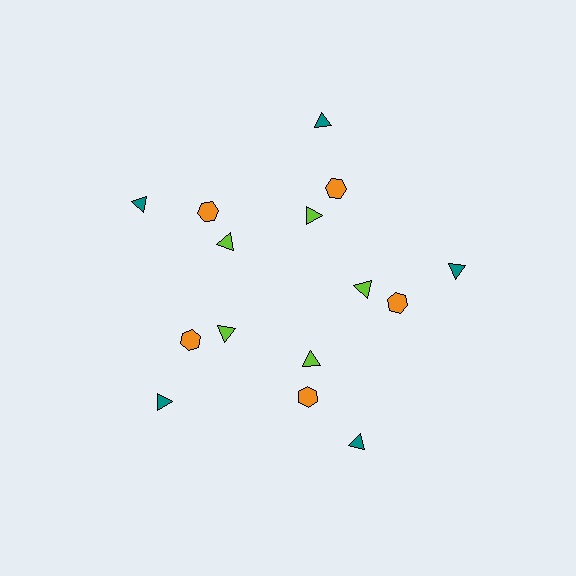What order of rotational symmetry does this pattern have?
This pattern has 5-fold rotational symmetry.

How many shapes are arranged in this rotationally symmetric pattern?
There are 15 shapes, arranged in 5 groups of 3.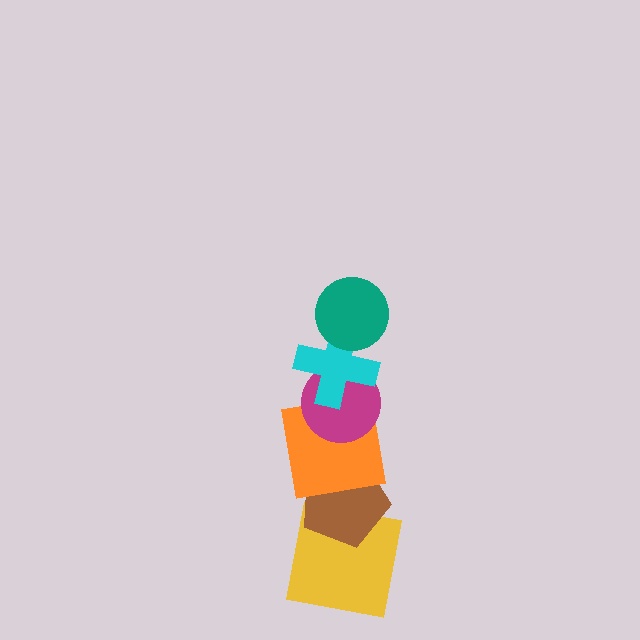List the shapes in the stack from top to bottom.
From top to bottom: the teal circle, the cyan cross, the magenta circle, the orange square, the brown pentagon, the yellow square.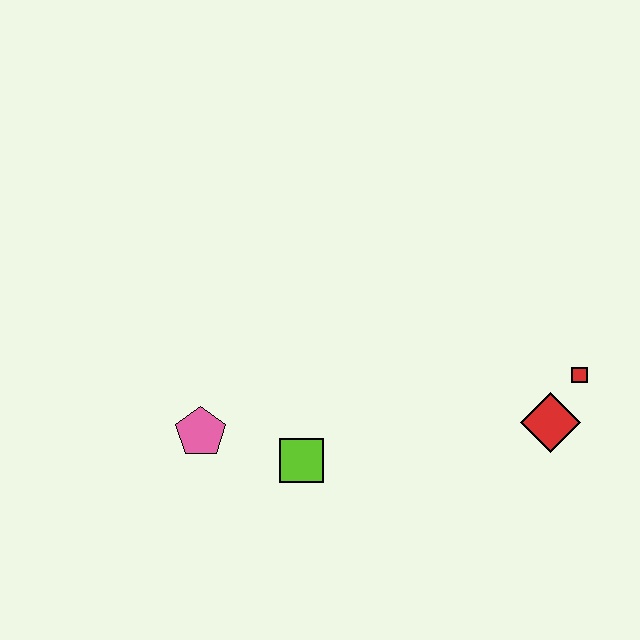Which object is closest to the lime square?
The pink pentagon is closest to the lime square.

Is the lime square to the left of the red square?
Yes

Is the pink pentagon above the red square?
No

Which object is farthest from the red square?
The pink pentagon is farthest from the red square.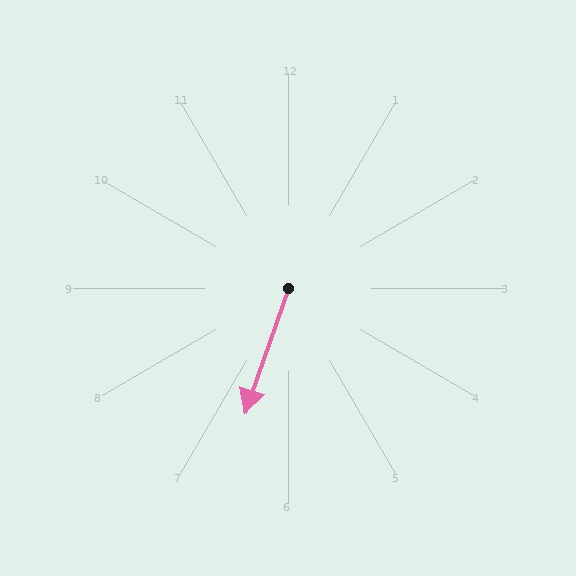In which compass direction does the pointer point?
South.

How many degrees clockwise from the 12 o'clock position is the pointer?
Approximately 199 degrees.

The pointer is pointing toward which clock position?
Roughly 7 o'clock.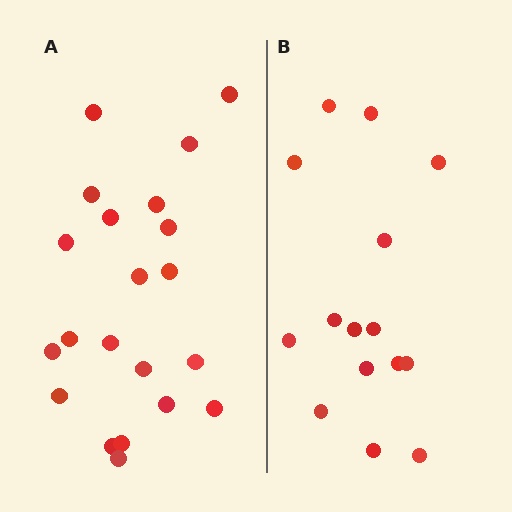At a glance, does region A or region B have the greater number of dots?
Region A (the left region) has more dots.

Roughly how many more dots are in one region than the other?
Region A has about 6 more dots than region B.